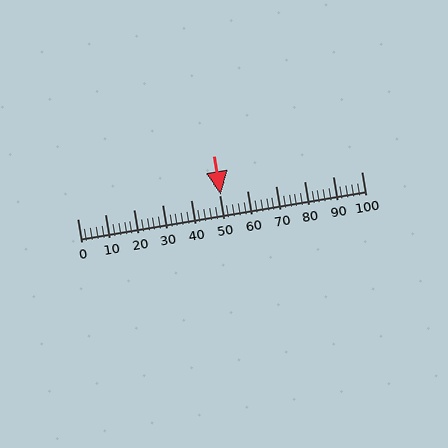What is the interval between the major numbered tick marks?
The major tick marks are spaced 10 units apart.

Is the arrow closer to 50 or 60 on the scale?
The arrow is closer to 50.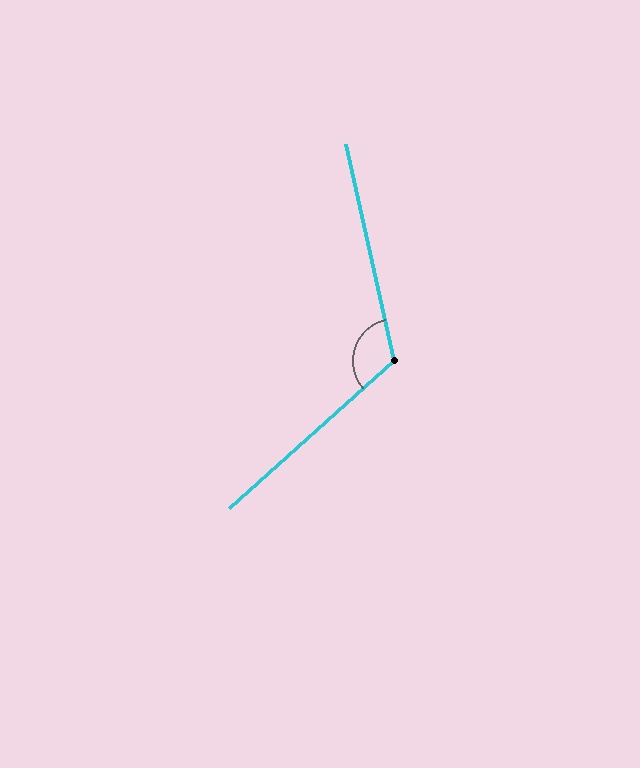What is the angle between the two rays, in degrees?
Approximately 119 degrees.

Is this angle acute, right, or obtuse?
It is obtuse.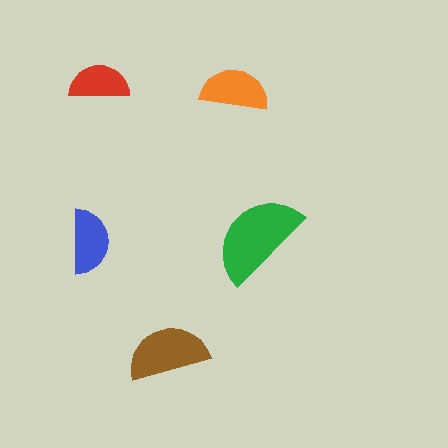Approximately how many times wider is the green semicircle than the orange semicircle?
About 1.5 times wider.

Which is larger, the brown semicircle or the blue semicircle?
The brown one.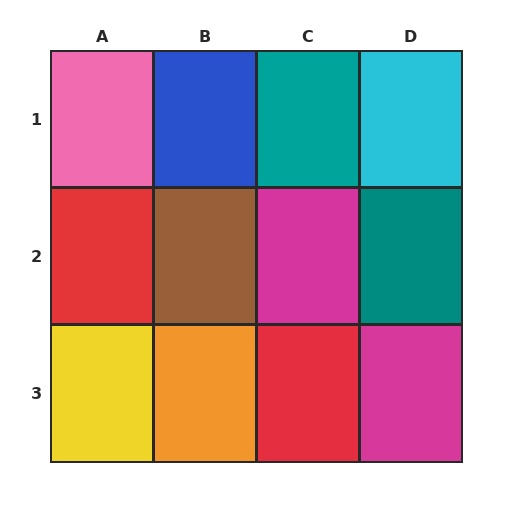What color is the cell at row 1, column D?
Cyan.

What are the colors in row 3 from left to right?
Yellow, orange, red, magenta.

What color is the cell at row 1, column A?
Pink.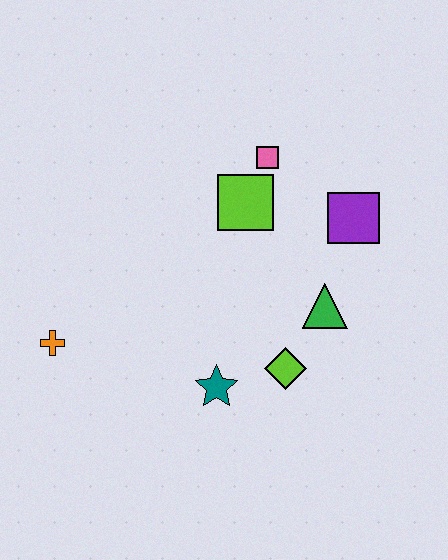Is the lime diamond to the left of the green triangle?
Yes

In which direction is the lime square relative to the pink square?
The lime square is below the pink square.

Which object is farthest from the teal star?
The pink square is farthest from the teal star.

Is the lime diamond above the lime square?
No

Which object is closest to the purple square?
The green triangle is closest to the purple square.